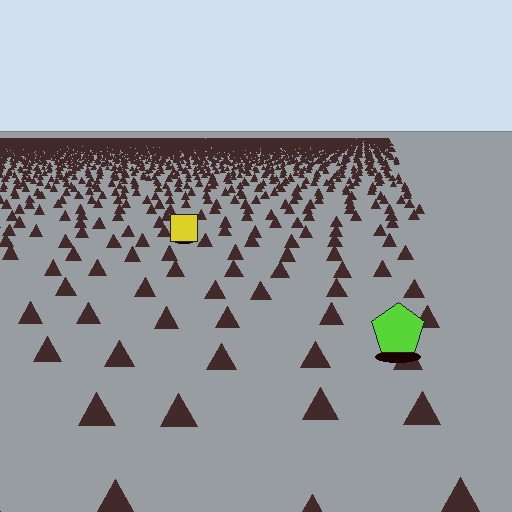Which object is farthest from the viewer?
The yellow square is farthest from the viewer. It appears smaller and the ground texture around it is denser.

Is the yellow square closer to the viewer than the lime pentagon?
No. The lime pentagon is closer — you can tell from the texture gradient: the ground texture is coarser near it.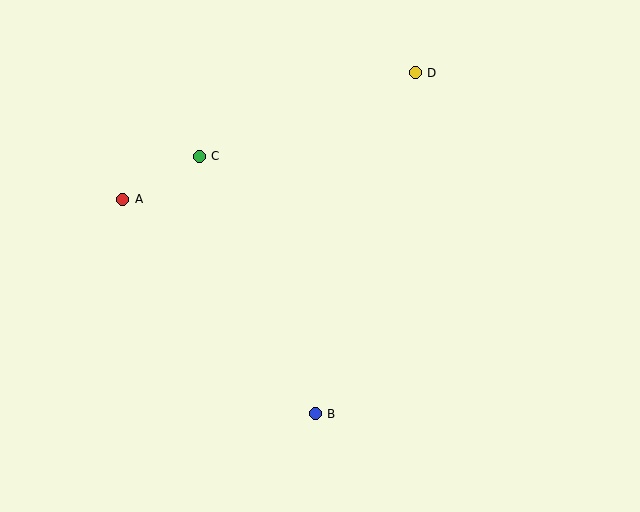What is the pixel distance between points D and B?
The distance between D and B is 356 pixels.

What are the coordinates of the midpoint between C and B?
The midpoint between C and B is at (257, 285).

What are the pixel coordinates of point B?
Point B is at (315, 414).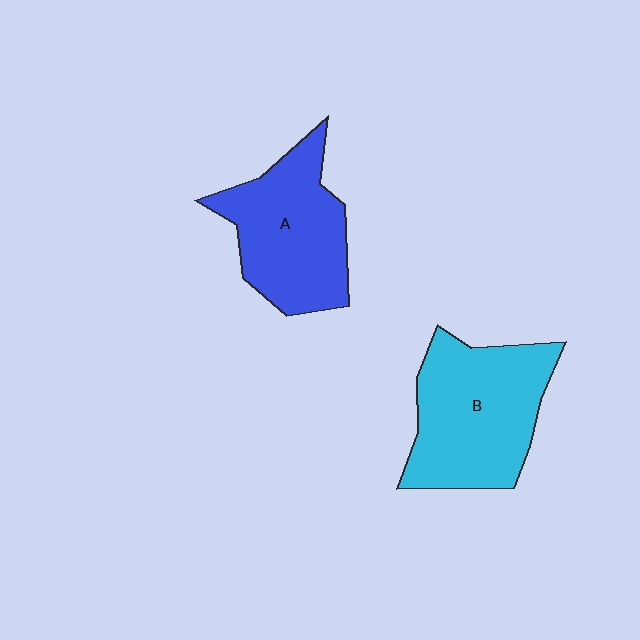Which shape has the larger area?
Shape B (cyan).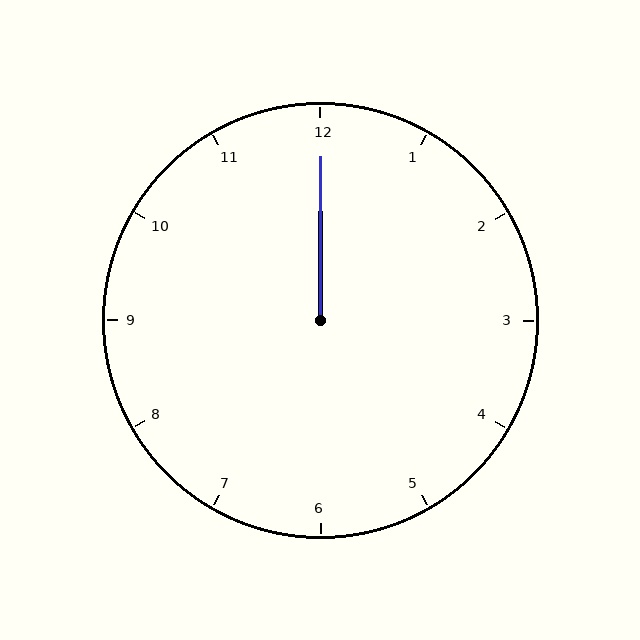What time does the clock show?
12:00.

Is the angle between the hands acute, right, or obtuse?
It is acute.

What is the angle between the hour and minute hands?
Approximately 0 degrees.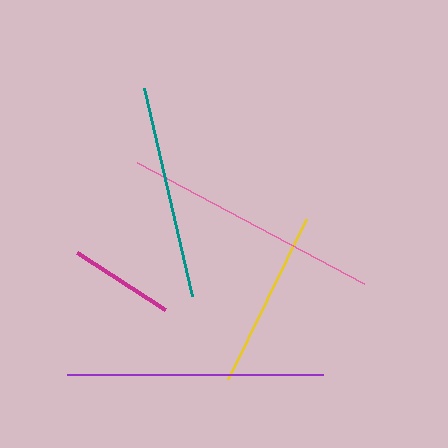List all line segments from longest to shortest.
From longest to shortest: pink, purple, teal, yellow, magenta.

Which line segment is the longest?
The pink line is the longest at approximately 257 pixels.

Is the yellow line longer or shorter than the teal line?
The teal line is longer than the yellow line.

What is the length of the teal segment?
The teal segment is approximately 213 pixels long.